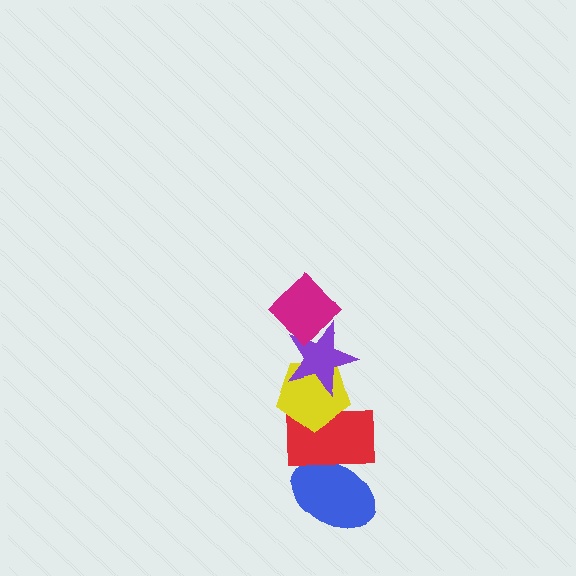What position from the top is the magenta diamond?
The magenta diamond is 1st from the top.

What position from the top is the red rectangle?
The red rectangle is 4th from the top.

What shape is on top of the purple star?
The magenta diamond is on top of the purple star.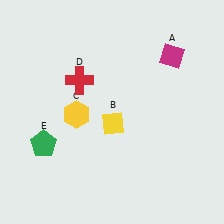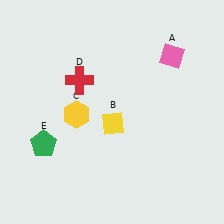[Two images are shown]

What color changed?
The diamond (A) changed from magenta in Image 1 to pink in Image 2.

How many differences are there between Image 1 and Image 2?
There is 1 difference between the two images.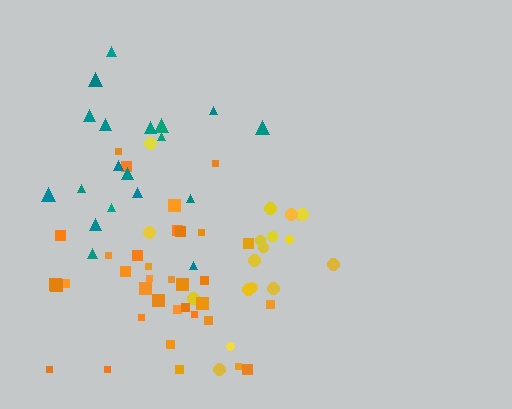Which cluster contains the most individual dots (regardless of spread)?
Orange (35).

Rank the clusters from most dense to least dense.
orange, teal, yellow.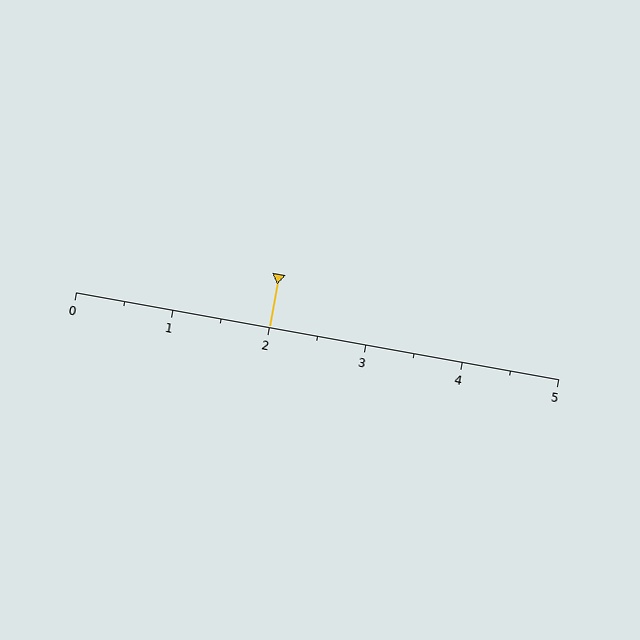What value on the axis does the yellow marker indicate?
The marker indicates approximately 2.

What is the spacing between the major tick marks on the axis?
The major ticks are spaced 1 apart.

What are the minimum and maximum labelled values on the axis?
The axis runs from 0 to 5.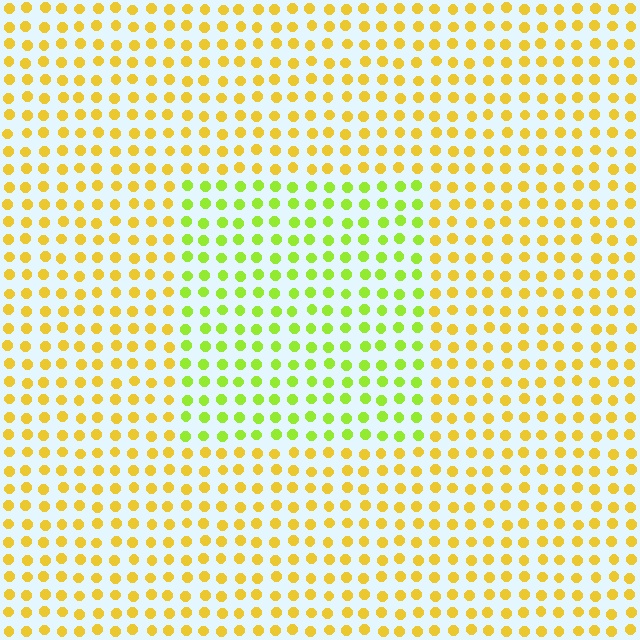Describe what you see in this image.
The image is filled with small yellow elements in a uniform arrangement. A rectangle-shaped region is visible where the elements are tinted to a slightly different hue, forming a subtle color boundary.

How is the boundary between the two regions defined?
The boundary is defined purely by a slight shift in hue (about 40 degrees). Spacing, size, and orientation are identical on both sides.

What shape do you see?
I see a rectangle.